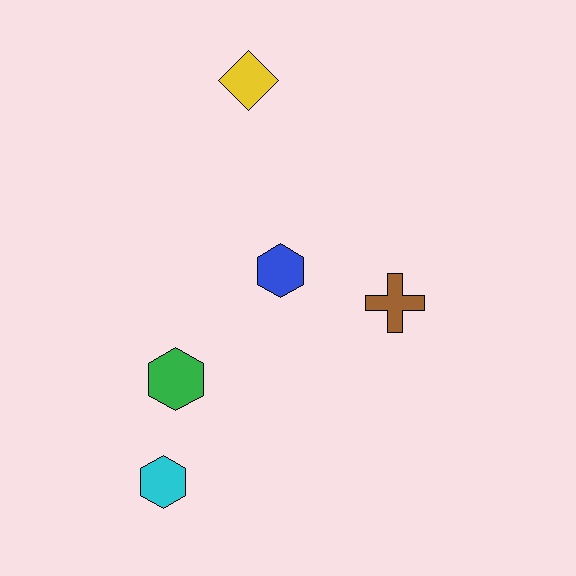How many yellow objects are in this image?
There is 1 yellow object.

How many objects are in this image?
There are 5 objects.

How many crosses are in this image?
There is 1 cross.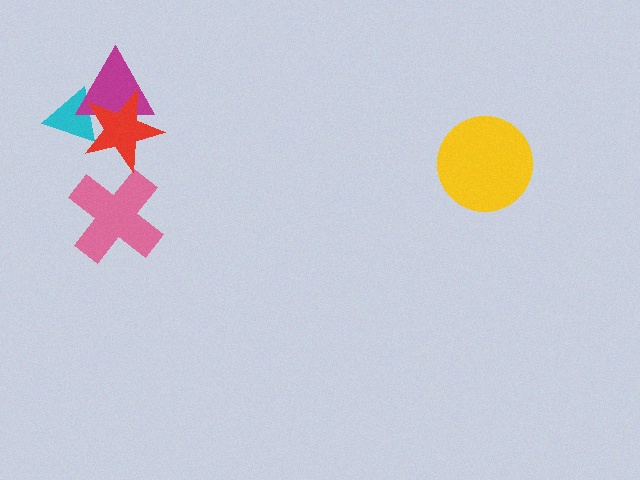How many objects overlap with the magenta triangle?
2 objects overlap with the magenta triangle.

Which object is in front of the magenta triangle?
The red star is in front of the magenta triangle.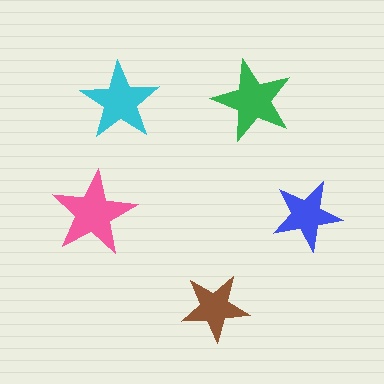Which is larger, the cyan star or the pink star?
The pink one.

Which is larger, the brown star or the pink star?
The pink one.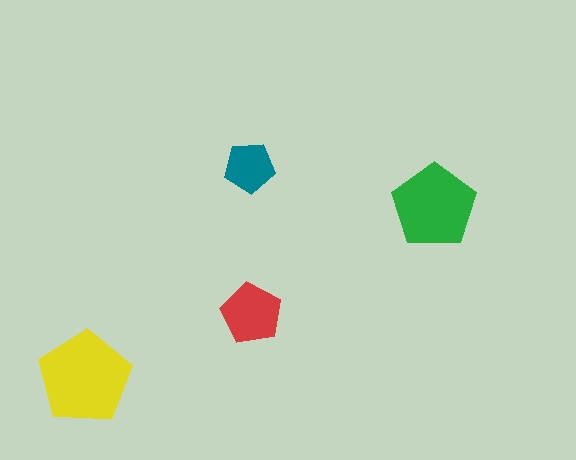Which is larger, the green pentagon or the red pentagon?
The green one.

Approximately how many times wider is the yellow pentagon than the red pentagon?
About 1.5 times wider.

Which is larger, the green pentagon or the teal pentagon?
The green one.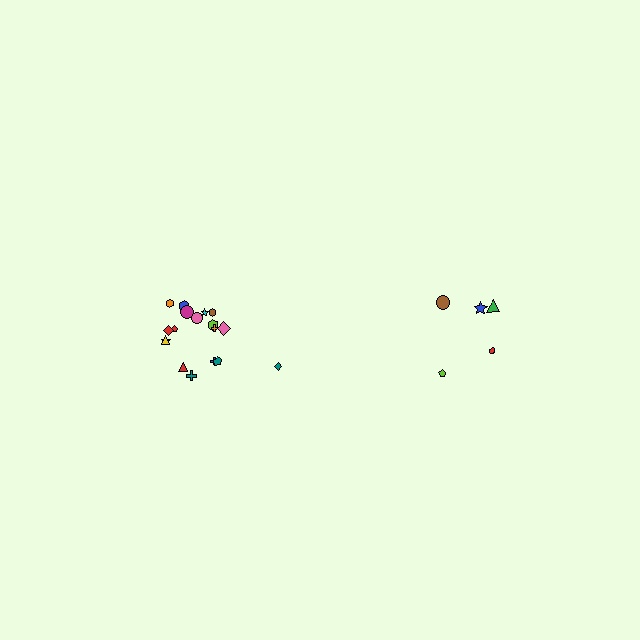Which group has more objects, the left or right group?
The left group.